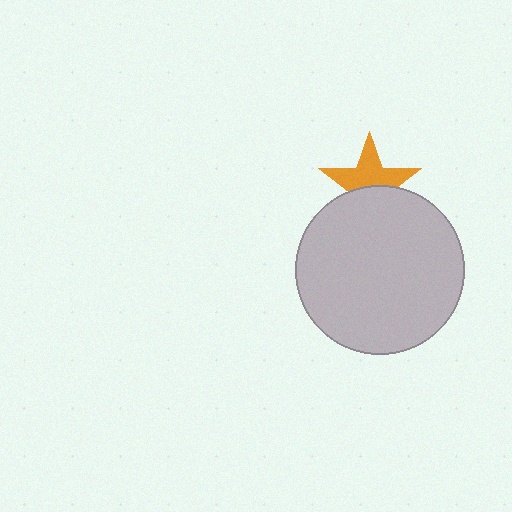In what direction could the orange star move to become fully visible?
The orange star could move up. That would shift it out from behind the light gray circle entirely.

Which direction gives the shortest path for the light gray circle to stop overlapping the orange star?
Moving down gives the shortest separation.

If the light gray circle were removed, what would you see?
You would see the complete orange star.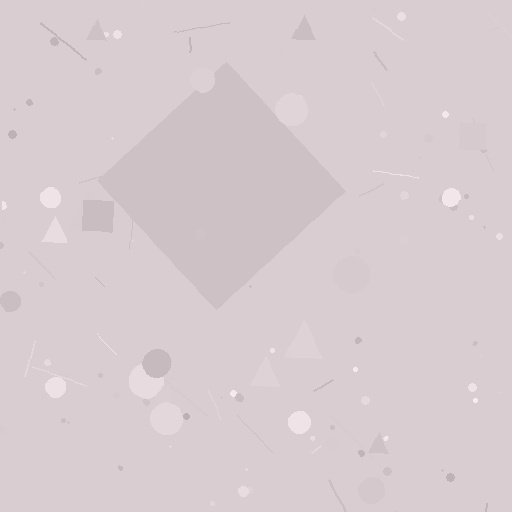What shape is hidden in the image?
A diamond is hidden in the image.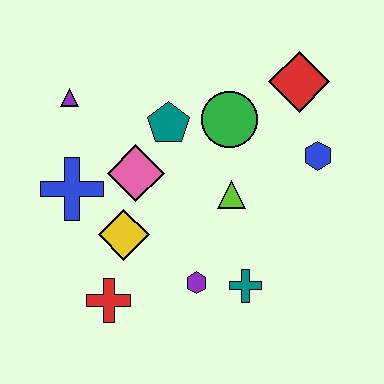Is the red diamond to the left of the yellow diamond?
No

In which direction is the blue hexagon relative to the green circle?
The blue hexagon is to the right of the green circle.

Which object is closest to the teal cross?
The purple hexagon is closest to the teal cross.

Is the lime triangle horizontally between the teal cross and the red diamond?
No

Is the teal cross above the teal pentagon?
No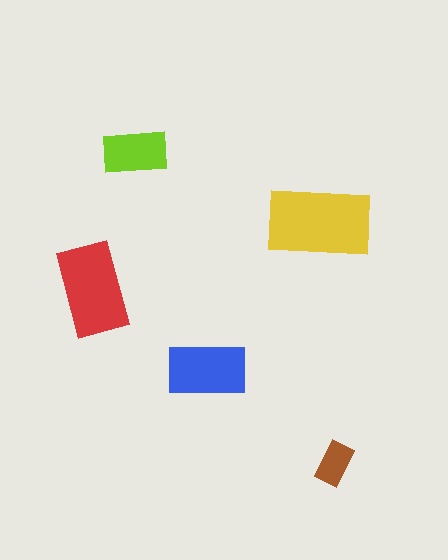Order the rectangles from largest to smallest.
the yellow one, the red one, the blue one, the lime one, the brown one.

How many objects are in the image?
There are 5 objects in the image.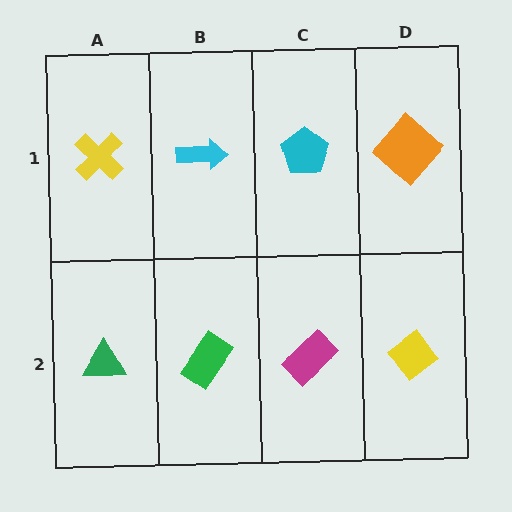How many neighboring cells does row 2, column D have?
2.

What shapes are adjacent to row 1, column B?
A green rectangle (row 2, column B), a yellow cross (row 1, column A), a cyan pentagon (row 1, column C).